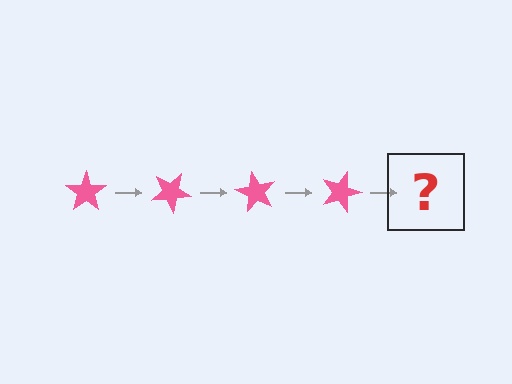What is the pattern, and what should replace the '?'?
The pattern is that the star rotates 30 degrees each step. The '?' should be a pink star rotated 120 degrees.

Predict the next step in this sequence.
The next step is a pink star rotated 120 degrees.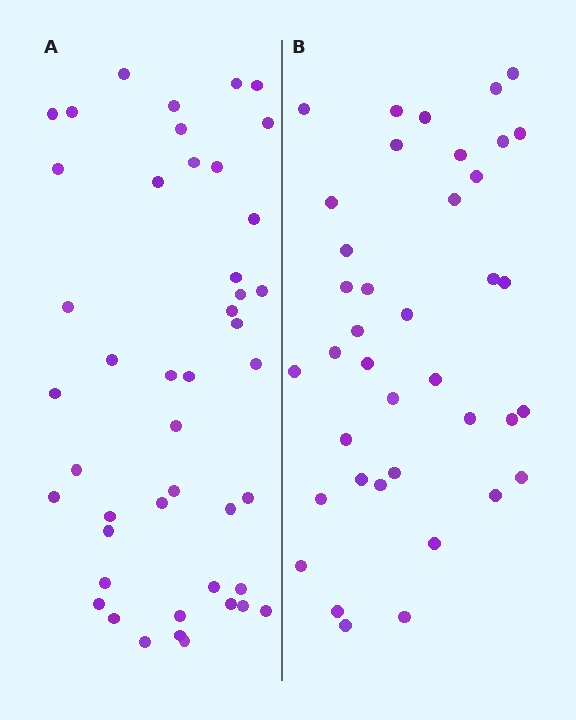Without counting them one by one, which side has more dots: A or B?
Region A (the left region) has more dots.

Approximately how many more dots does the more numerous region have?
Region A has about 6 more dots than region B.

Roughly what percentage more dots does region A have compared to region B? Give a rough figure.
About 15% more.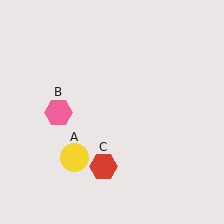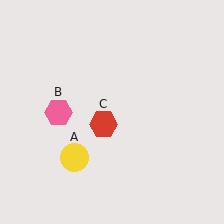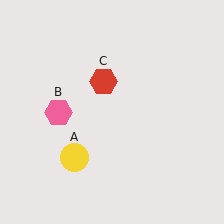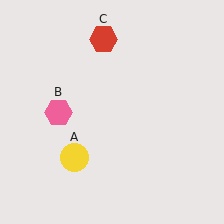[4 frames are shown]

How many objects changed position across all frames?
1 object changed position: red hexagon (object C).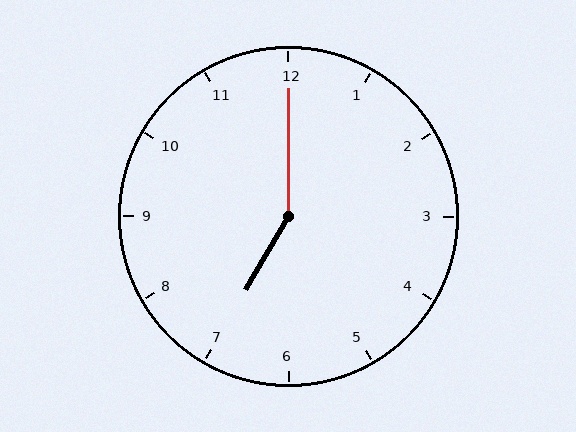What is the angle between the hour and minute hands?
Approximately 150 degrees.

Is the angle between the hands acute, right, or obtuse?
It is obtuse.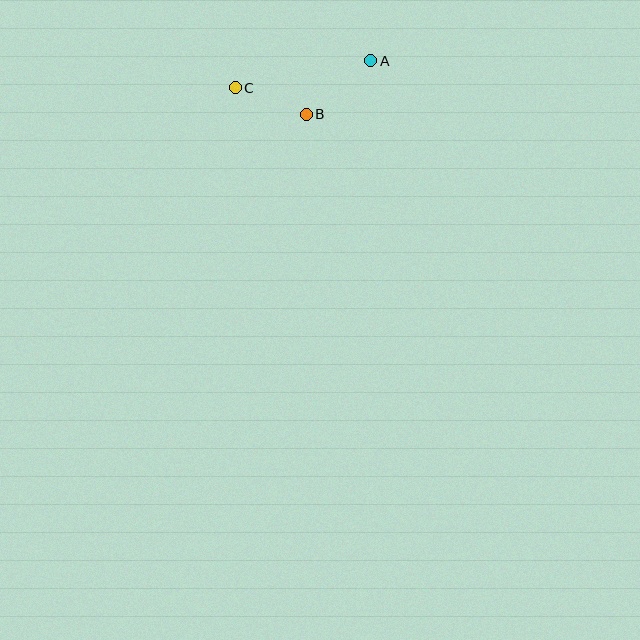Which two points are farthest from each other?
Points A and C are farthest from each other.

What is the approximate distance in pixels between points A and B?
The distance between A and B is approximately 84 pixels.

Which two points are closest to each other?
Points B and C are closest to each other.